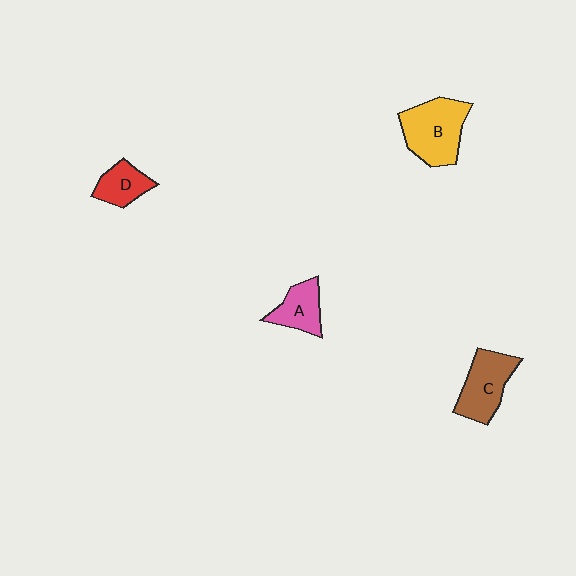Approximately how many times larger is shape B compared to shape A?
Approximately 1.8 times.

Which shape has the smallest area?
Shape D (red).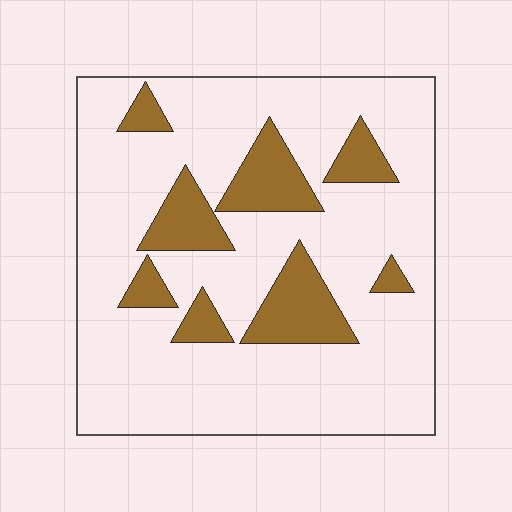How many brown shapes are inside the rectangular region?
8.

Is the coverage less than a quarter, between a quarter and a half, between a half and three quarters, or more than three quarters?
Less than a quarter.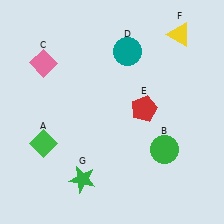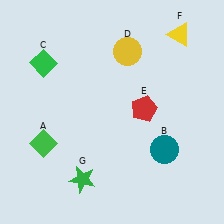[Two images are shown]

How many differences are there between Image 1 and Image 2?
There are 3 differences between the two images.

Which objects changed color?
B changed from green to teal. C changed from pink to green. D changed from teal to yellow.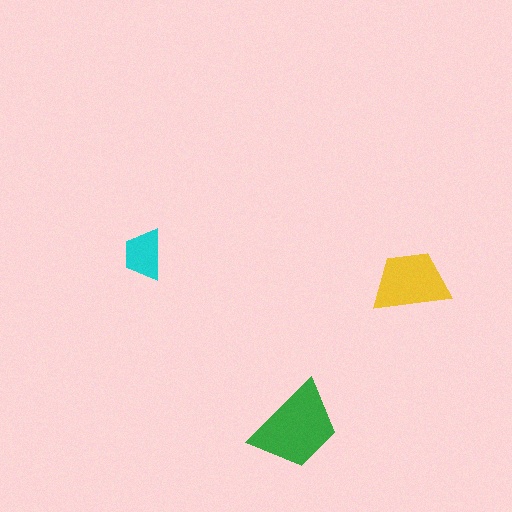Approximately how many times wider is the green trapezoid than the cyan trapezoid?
About 2 times wider.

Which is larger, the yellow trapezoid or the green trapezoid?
The green one.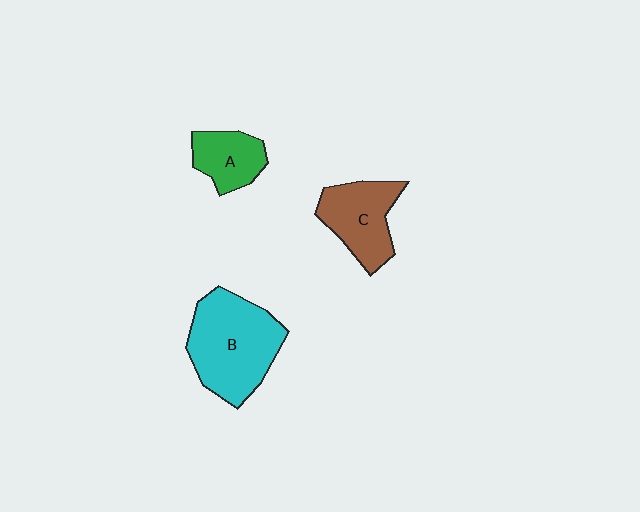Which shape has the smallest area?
Shape A (green).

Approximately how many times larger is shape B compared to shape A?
Approximately 2.2 times.